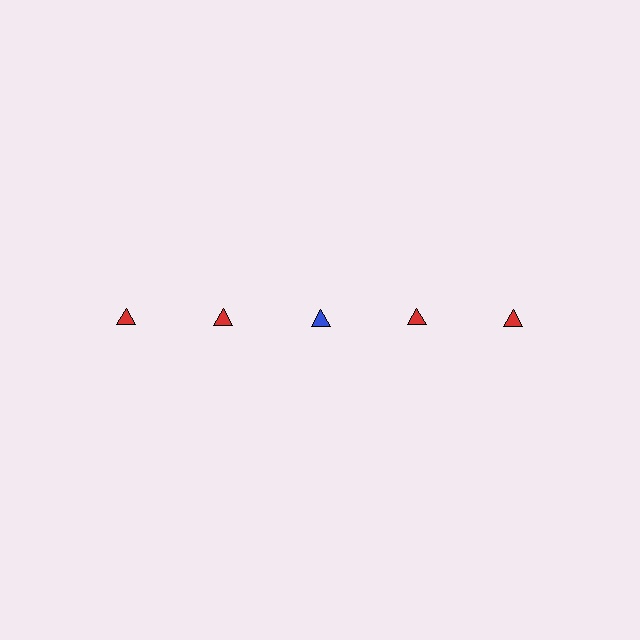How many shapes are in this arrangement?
There are 5 shapes arranged in a grid pattern.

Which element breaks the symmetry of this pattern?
The blue triangle in the top row, center column breaks the symmetry. All other shapes are red triangles.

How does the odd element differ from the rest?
It has a different color: blue instead of red.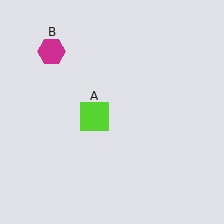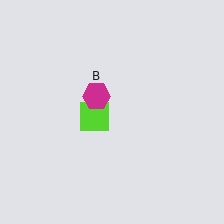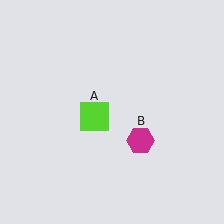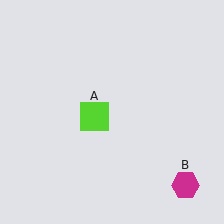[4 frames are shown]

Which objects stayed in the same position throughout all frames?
Lime square (object A) remained stationary.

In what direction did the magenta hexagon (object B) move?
The magenta hexagon (object B) moved down and to the right.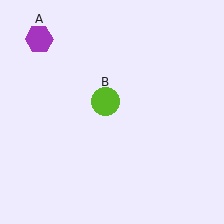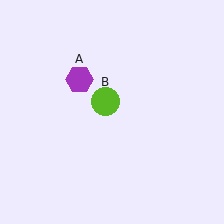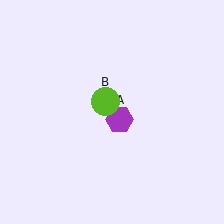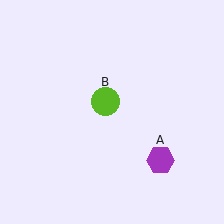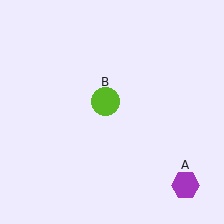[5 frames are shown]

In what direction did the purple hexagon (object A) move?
The purple hexagon (object A) moved down and to the right.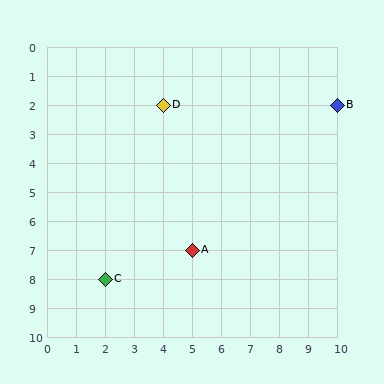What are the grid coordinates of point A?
Point A is at grid coordinates (5, 7).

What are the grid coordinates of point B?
Point B is at grid coordinates (10, 2).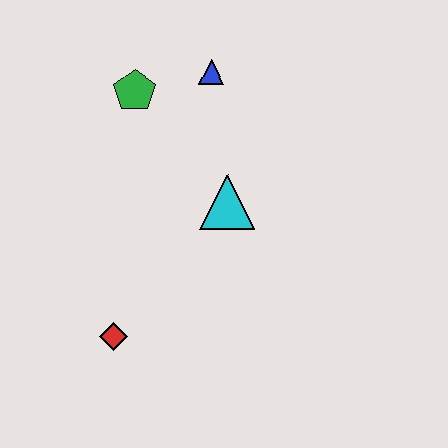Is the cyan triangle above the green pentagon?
No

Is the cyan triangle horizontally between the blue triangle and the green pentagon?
No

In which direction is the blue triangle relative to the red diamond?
The blue triangle is above the red diamond.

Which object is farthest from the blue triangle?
The red diamond is farthest from the blue triangle.